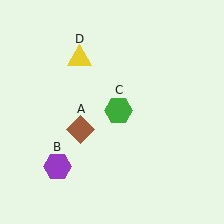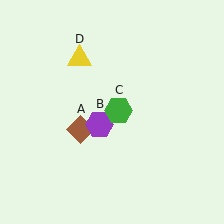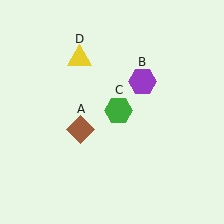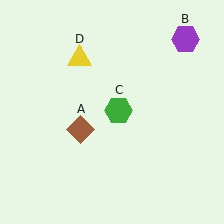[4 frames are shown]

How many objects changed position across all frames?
1 object changed position: purple hexagon (object B).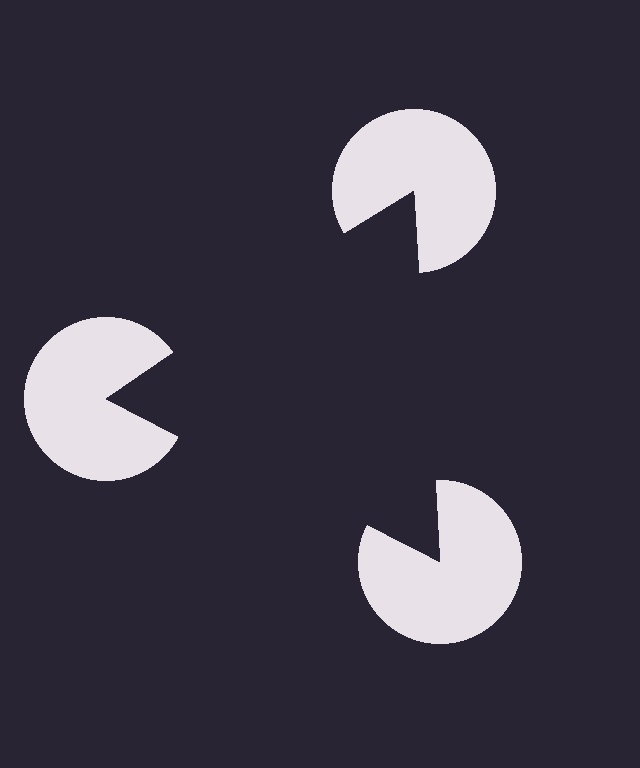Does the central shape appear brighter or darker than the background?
It typically appears slightly darker than the background, even though no actual brightness change is drawn.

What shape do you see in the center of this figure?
An illusory triangle — its edges are inferred from the aligned wedge cuts in the pac-man discs, not physically drawn.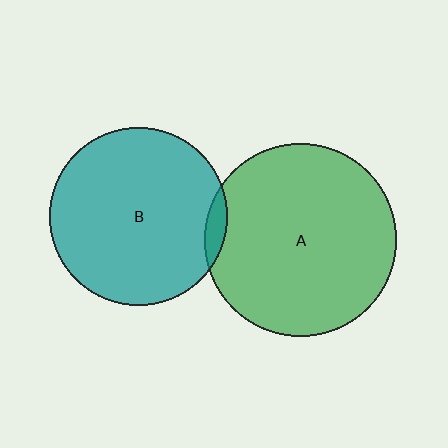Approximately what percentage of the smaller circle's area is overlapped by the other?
Approximately 5%.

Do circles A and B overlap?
Yes.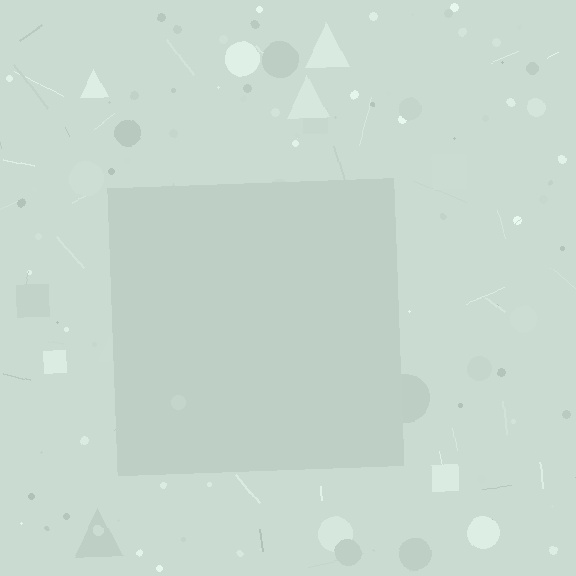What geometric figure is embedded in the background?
A square is embedded in the background.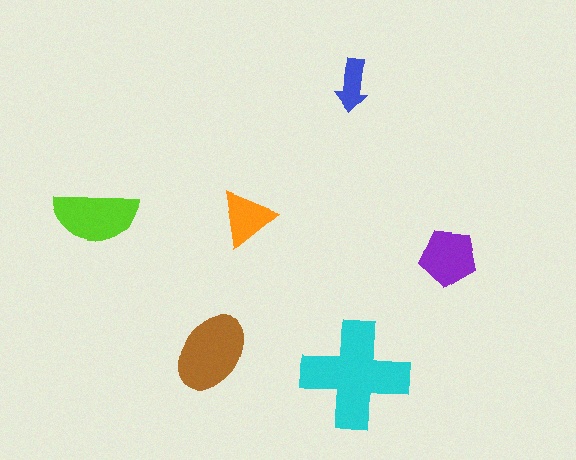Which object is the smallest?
The blue arrow.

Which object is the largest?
The cyan cross.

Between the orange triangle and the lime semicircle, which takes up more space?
The lime semicircle.